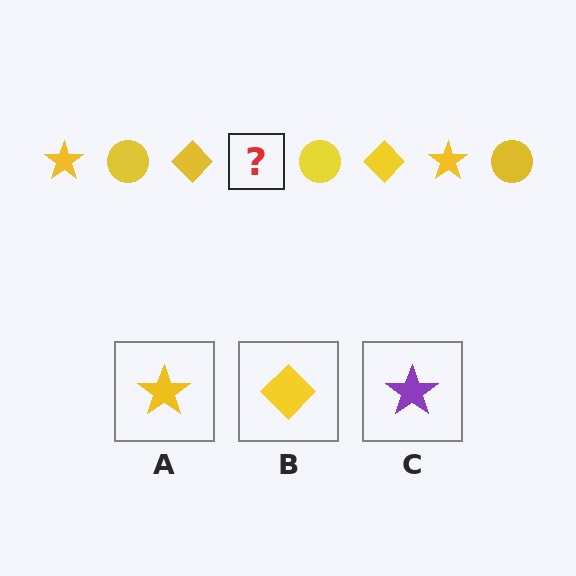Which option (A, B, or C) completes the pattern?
A.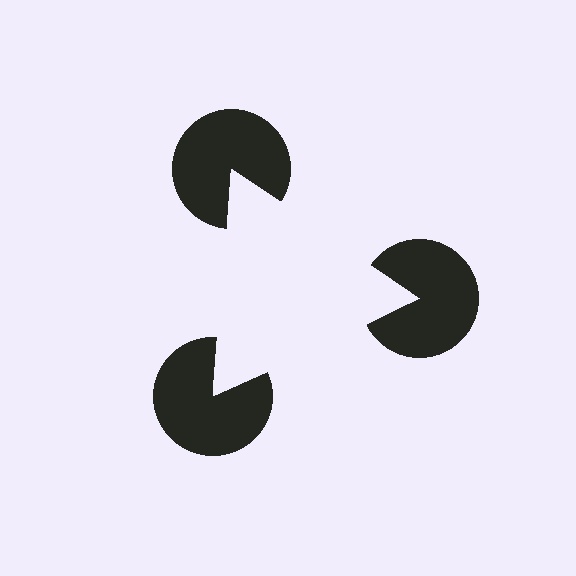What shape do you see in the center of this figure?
An illusory triangle — its edges are inferred from the aligned wedge cuts in the pac-man discs, not physically drawn.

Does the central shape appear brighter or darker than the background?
It typically appears slightly brighter than the background, even though no actual brightness change is drawn.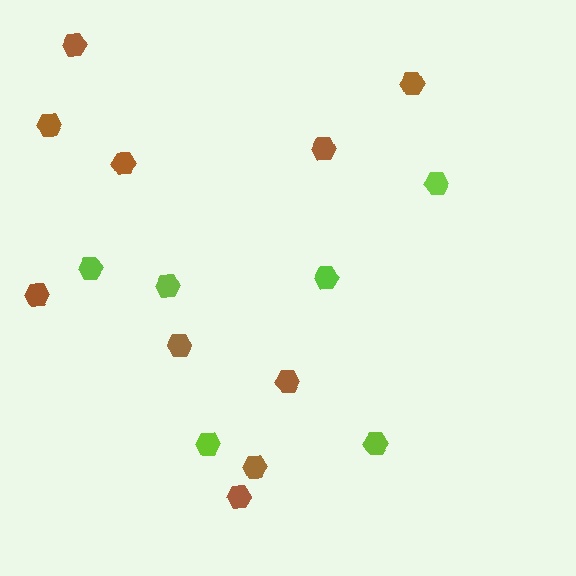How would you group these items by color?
There are 2 groups: one group of brown hexagons (10) and one group of lime hexagons (6).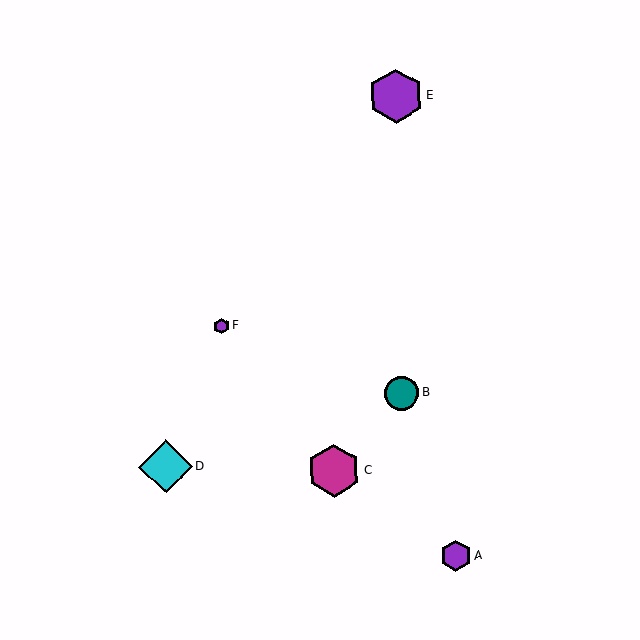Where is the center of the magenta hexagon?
The center of the magenta hexagon is at (334, 470).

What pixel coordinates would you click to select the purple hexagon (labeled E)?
Click at (396, 96) to select the purple hexagon E.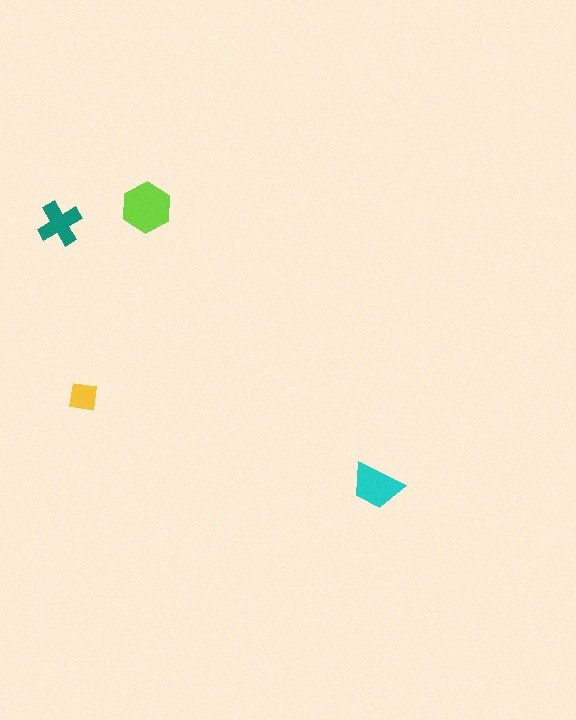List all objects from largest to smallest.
The lime hexagon, the cyan trapezoid, the teal cross, the yellow square.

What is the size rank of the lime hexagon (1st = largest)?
1st.